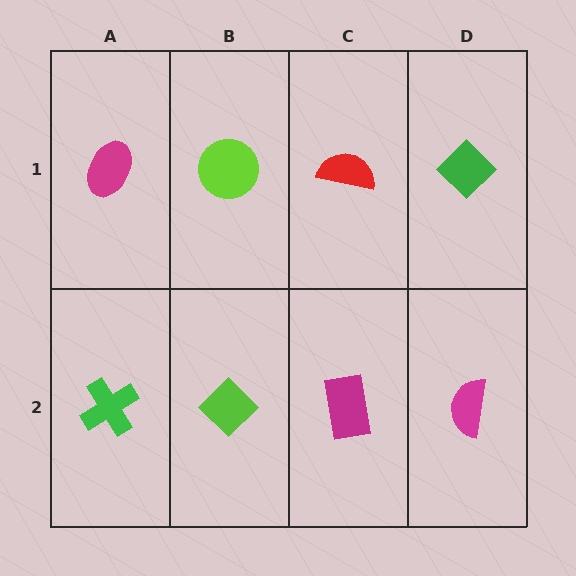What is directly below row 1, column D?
A magenta semicircle.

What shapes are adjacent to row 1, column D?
A magenta semicircle (row 2, column D), a red semicircle (row 1, column C).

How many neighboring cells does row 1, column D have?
2.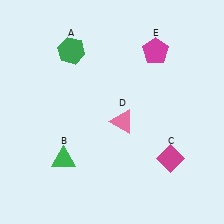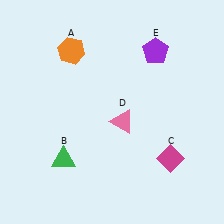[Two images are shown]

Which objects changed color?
A changed from green to orange. E changed from magenta to purple.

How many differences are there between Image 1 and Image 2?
There are 2 differences between the two images.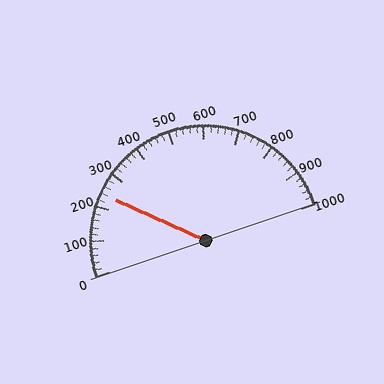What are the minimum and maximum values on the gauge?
The gauge ranges from 0 to 1000.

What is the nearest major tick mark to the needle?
The nearest major tick mark is 200.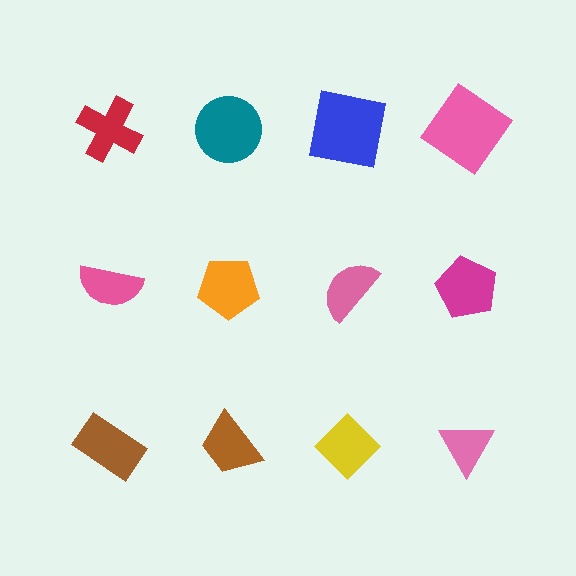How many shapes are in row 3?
4 shapes.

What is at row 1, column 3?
A blue square.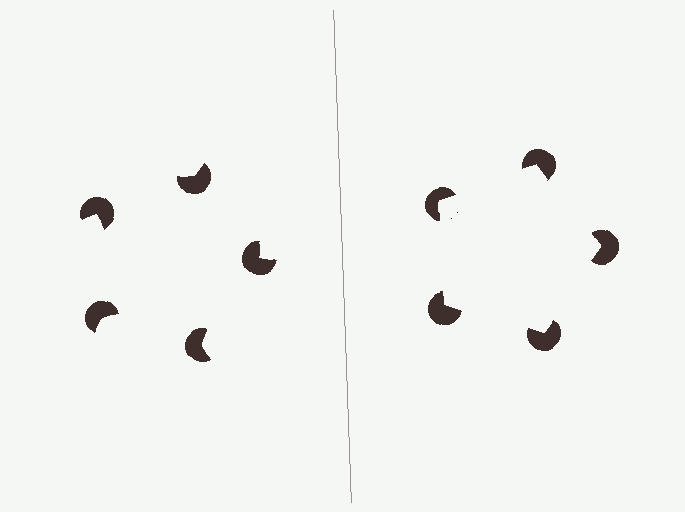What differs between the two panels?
The pac-man discs are positioned identically on both sides; only the wedge orientations differ. On the right they align to a pentagon; on the left they are misaligned.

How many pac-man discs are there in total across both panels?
10 — 5 on each side.